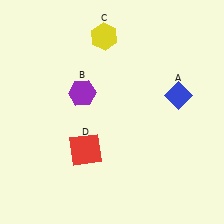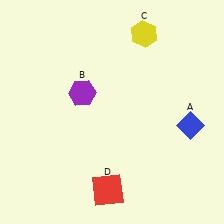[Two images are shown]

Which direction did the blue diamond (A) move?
The blue diamond (A) moved down.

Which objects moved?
The objects that moved are: the blue diamond (A), the yellow hexagon (C), the red square (D).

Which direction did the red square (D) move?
The red square (D) moved down.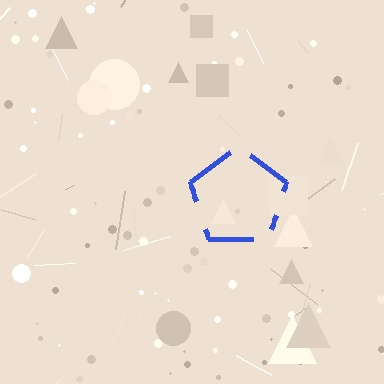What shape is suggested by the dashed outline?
The dashed outline suggests a pentagon.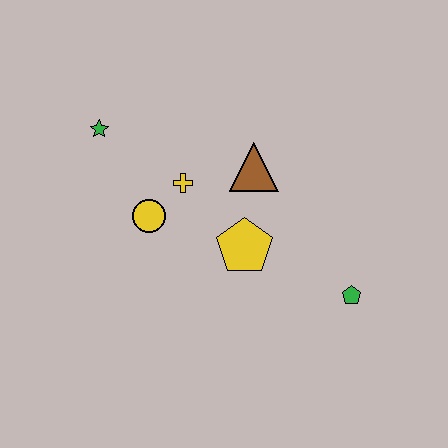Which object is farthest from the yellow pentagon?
The green star is farthest from the yellow pentagon.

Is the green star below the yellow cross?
No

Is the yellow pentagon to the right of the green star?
Yes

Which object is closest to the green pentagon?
The yellow pentagon is closest to the green pentagon.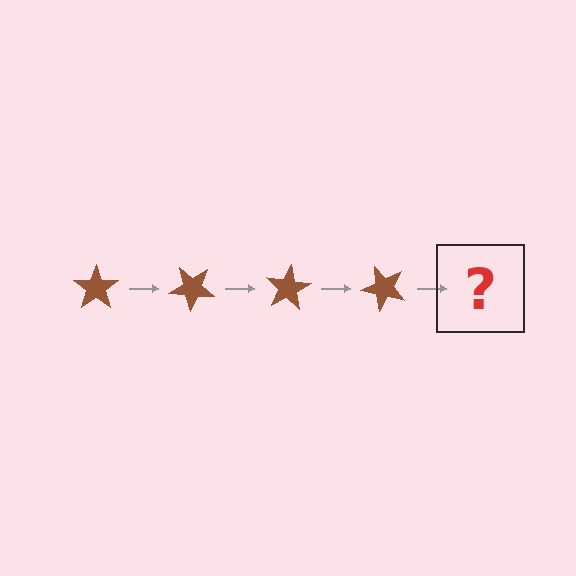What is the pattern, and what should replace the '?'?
The pattern is that the star rotates 40 degrees each step. The '?' should be a brown star rotated 160 degrees.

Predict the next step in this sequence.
The next step is a brown star rotated 160 degrees.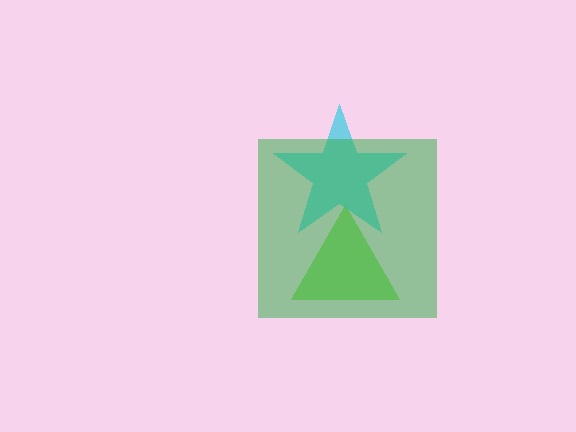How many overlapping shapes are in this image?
There are 3 overlapping shapes in the image.